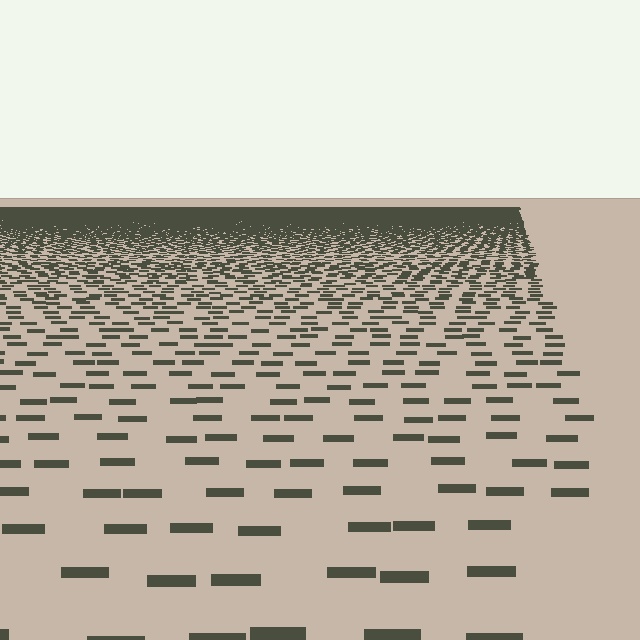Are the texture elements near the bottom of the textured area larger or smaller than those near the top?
Larger. Near the bottom, elements are closer to the viewer and appear at a bigger on-screen size.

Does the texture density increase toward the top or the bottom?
Density increases toward the top.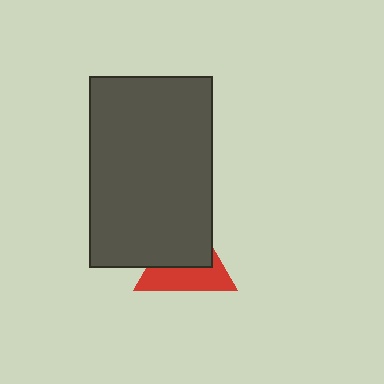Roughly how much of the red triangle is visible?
About half of it is visible (roughly 48%).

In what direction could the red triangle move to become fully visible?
The red triangle could move toward the lower-right. That would shift it out from behind the dark gray rectangle entirely.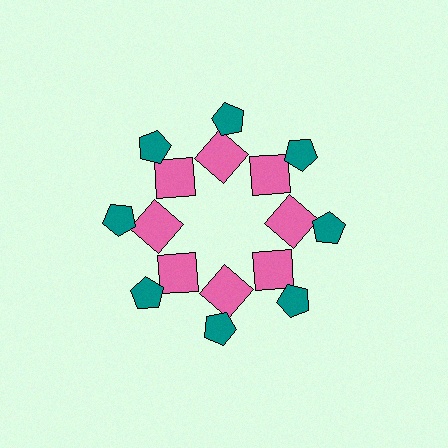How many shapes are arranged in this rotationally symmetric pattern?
There are 16 shapes, arranged in 8 groups of 2.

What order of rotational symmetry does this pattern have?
This pattern has 8-fold rotational symmetry.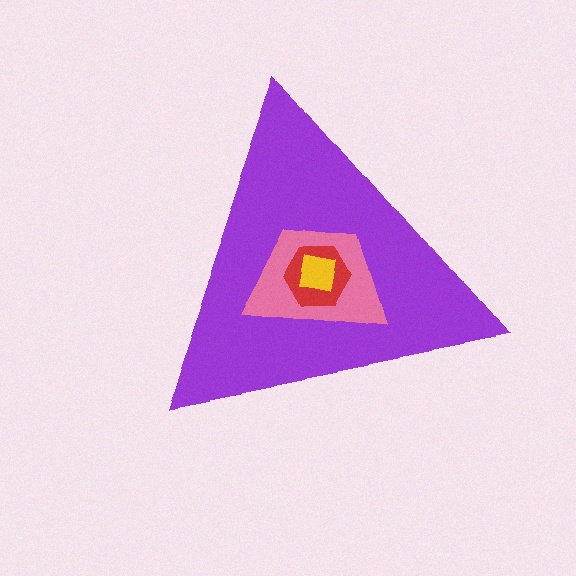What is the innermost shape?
The yellow square.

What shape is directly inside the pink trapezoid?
The red hexagon.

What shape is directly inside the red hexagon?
The yellow square.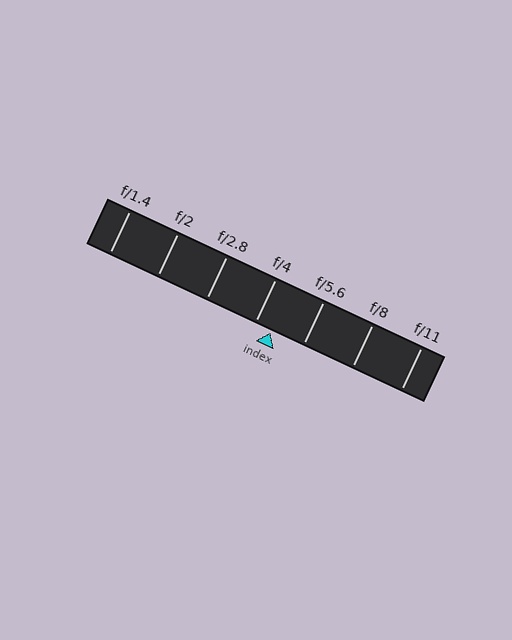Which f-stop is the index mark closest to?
The index mark is closest to f/4.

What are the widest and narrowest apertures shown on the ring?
The widest aperture shown is f/1.4 and the narrowest is f/11.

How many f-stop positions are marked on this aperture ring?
There are 7 f-stop positions marked.